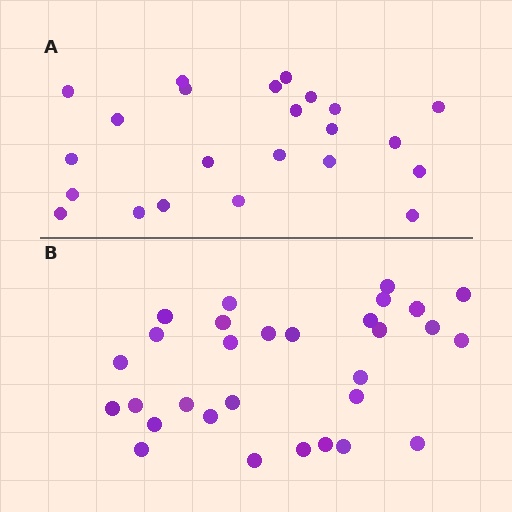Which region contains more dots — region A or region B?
Region B (the bottom region) has more dots.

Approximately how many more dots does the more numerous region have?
Region B has roughly 8 or so more dots than region A.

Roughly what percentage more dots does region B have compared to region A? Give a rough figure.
About 30% more.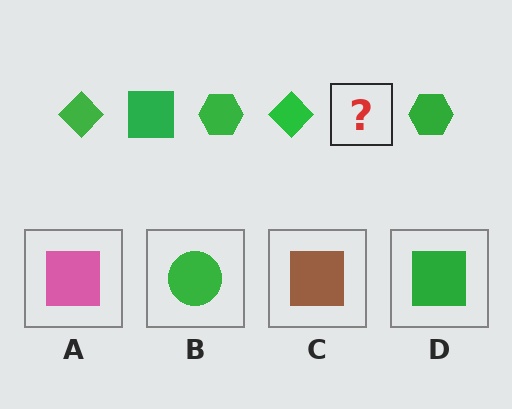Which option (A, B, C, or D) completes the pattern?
D.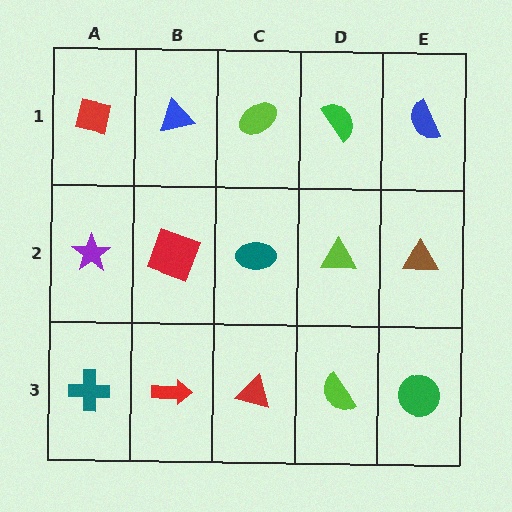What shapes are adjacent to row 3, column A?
A purple star (row 2, column A), a red arrow (row 3, column B).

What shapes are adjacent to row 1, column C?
A teal ellipse (row 2, column C), a blue triangle (row 1, column B), a green semicircle (row 1, column D).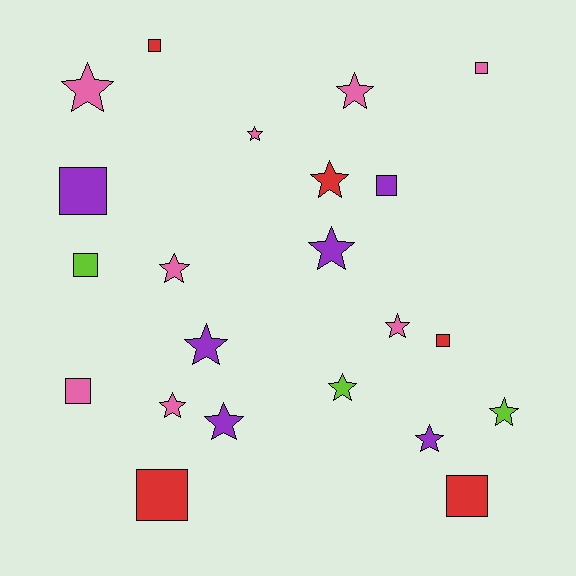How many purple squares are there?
There are 2 purple squares.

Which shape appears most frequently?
Star, with 13 objects.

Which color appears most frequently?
Pink, with 8 objects.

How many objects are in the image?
There are 22 objects.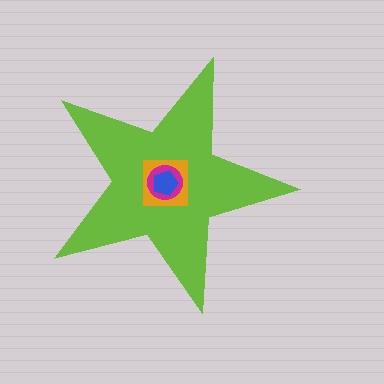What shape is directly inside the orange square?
The magenta circle.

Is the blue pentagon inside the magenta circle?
Yes.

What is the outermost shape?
The lime star.